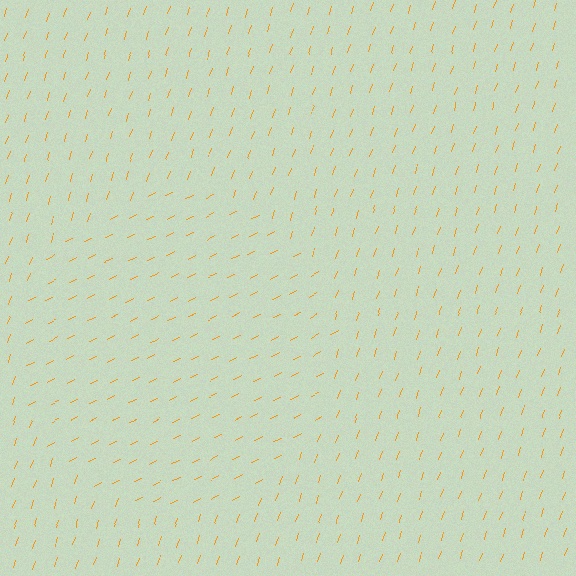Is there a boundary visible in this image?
Yes, there is a texture boundary formed by a change in line orientation.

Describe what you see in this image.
The image is filled with small orange line segments. A circle region in the image has lines oriented differently from the surrounding lines, creating a visible texture boundary.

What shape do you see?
I see a circle.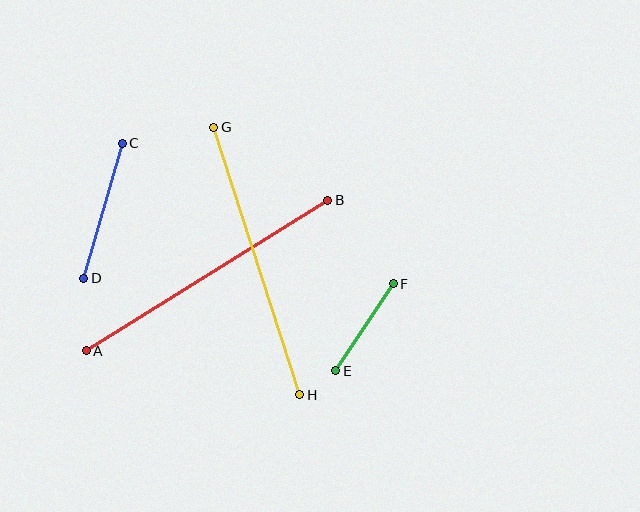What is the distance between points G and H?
The distance is approximately 281 pixels.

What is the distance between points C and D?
The distance is approximately 140 pixels.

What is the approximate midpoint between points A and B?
The midpoint is at approximately (207, 276) pixels.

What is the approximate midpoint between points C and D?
The midpoint is at approximately (103, 211) pixels.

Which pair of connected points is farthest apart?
Points A and B are farthest apart.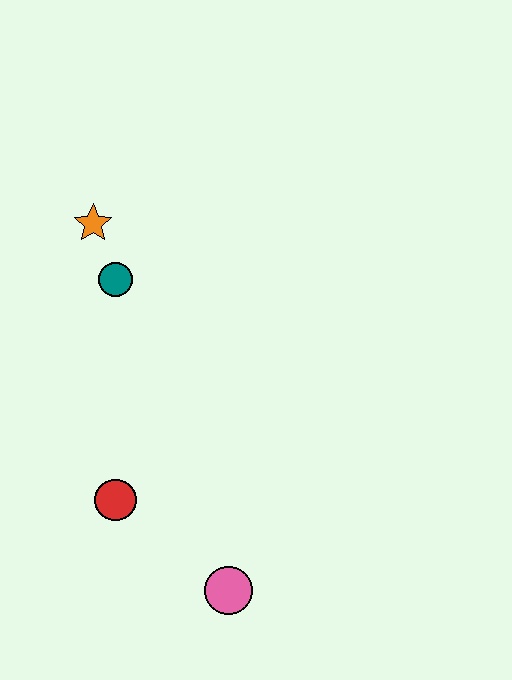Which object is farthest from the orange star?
The pink circle is farthest from the orange star.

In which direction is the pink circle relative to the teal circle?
The pink circle is below the teal circle.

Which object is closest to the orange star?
The teal circle is closest to the orange star.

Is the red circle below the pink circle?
No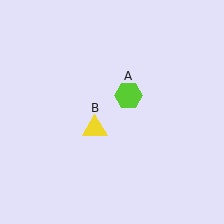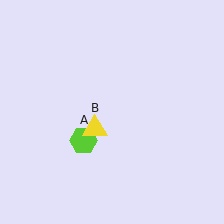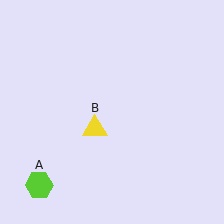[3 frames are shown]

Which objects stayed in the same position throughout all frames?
Yellow triangle (object B) remained stationary.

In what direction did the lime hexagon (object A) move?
The lime hexagon (object A) moved down and to the left.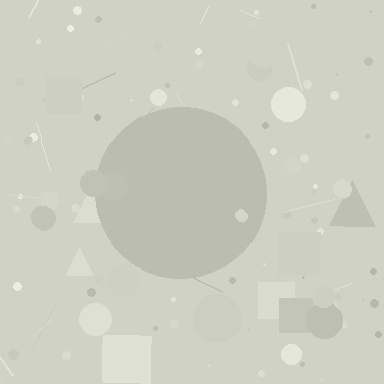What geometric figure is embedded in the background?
A circle is embedded in the background.